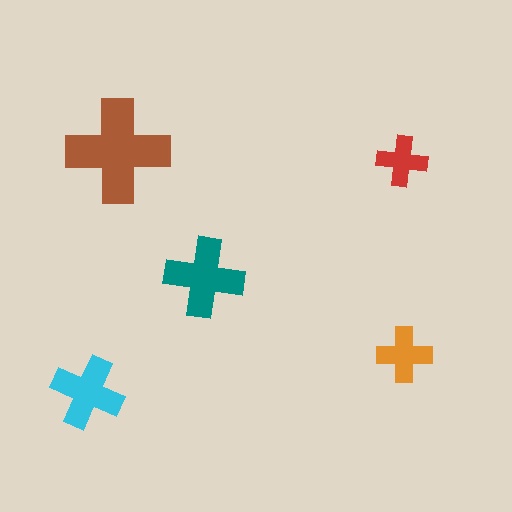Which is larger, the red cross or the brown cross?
The brown one.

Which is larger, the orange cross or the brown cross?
The brown one.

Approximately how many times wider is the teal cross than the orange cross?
About 1.5 times wider.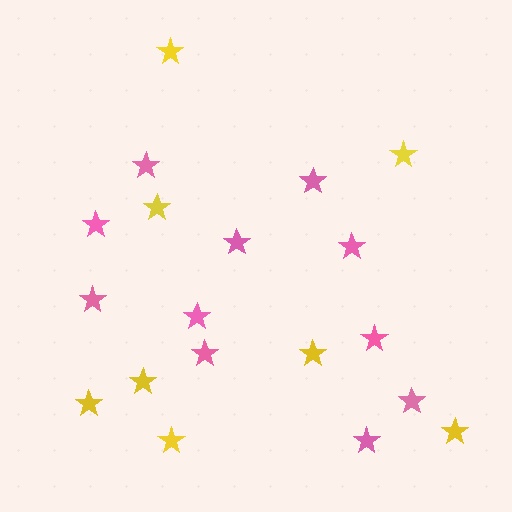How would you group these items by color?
There are 2 groups: one group of yellow stars (8) and one group of pink stars (11).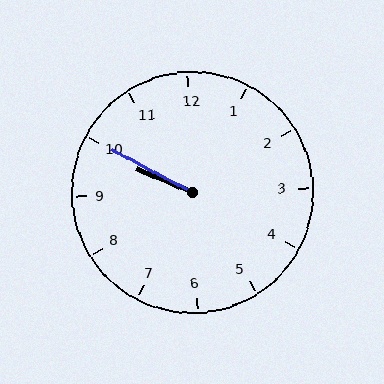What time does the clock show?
9:50.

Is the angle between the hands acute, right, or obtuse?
It is acute.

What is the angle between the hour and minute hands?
Approximately 5 degrees.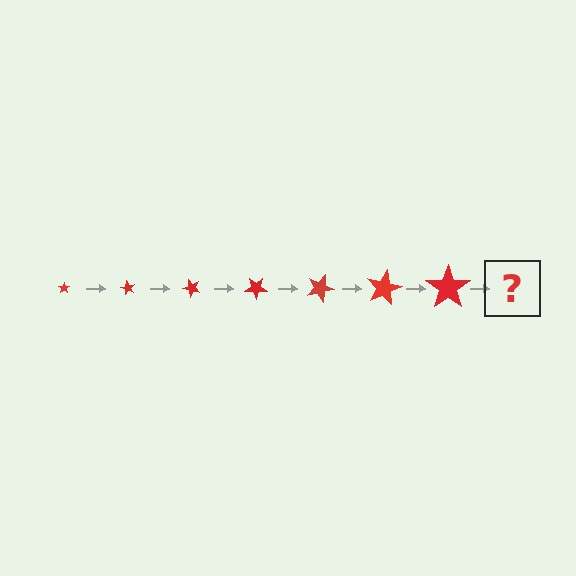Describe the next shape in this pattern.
It should be a star, larger than the previous one and rotated 420 degrees from the start.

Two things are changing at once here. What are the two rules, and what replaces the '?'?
The two rules are that the star grows larger each step and it rotates 60 degrees each step. The '?' should be a star, larger than the previous one and rotated 420 degrees from the start.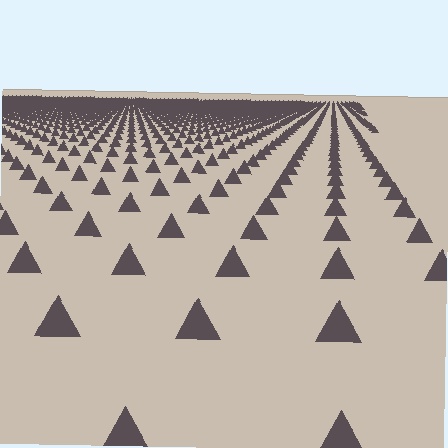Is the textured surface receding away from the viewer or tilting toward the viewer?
The surface is receding away from the viewer. Texture elements get smaller and denser toward the top.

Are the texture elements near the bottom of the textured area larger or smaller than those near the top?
Larger. Near the bottom, elements are closer to the viewer and appear at a bigger on-screen size.